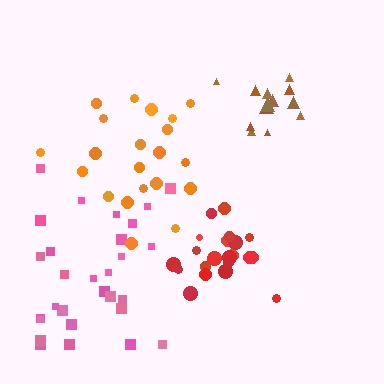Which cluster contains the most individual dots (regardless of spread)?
Pink (30).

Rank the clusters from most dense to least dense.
red, brown, orange, pink.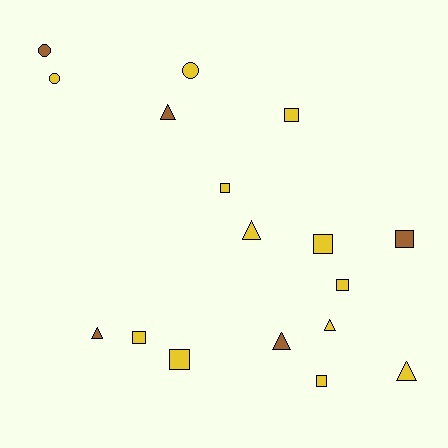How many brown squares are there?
There is 1 brown square.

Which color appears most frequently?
Yellow, with 12 objects.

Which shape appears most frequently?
Square, with 8 objects.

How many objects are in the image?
There are 17 objects.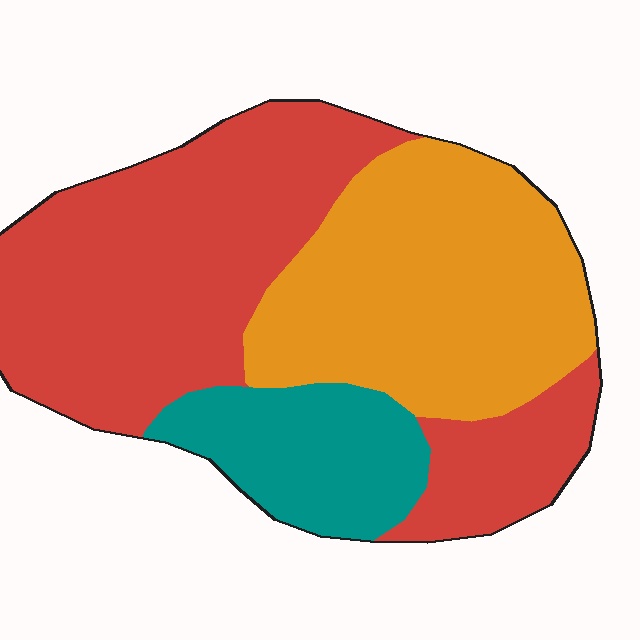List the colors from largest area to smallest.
From largest to smallest: red, orange, teal.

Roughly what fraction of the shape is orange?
Orange covers around 35% of the shape.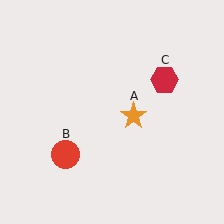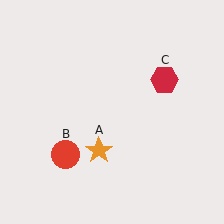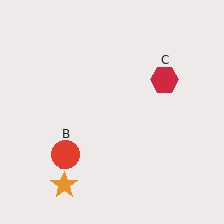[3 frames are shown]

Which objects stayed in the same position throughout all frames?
Red circle (object B) and red hexagon (object C) remained stationary.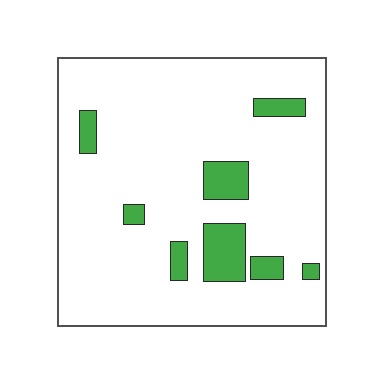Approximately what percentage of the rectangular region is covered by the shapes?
Approximately 10%.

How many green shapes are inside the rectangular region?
8.